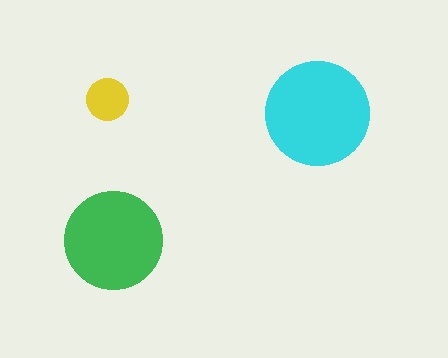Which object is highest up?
The yellow circle is topmost.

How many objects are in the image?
There are 3 objects in the image.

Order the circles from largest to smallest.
the cyan one, the green one, the yellow one.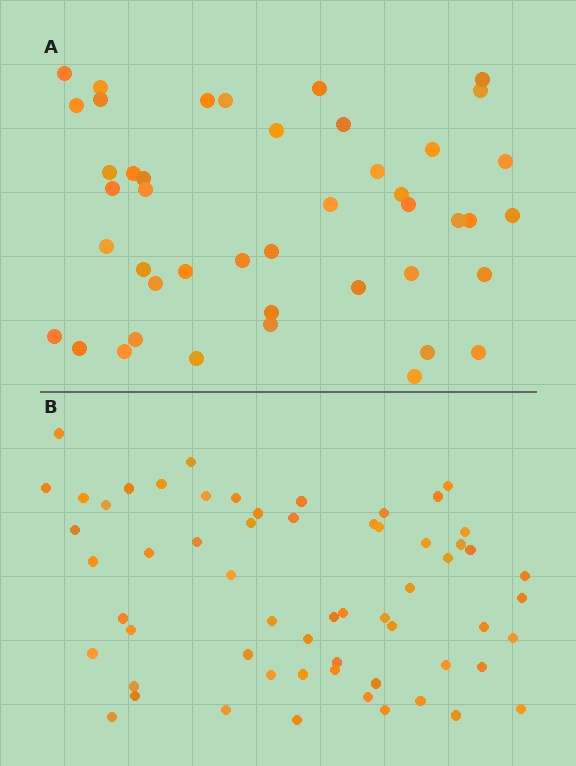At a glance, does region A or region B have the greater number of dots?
Region B (the bottom region) has more dots.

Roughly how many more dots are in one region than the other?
Region B has approximately 15 more dots than region A.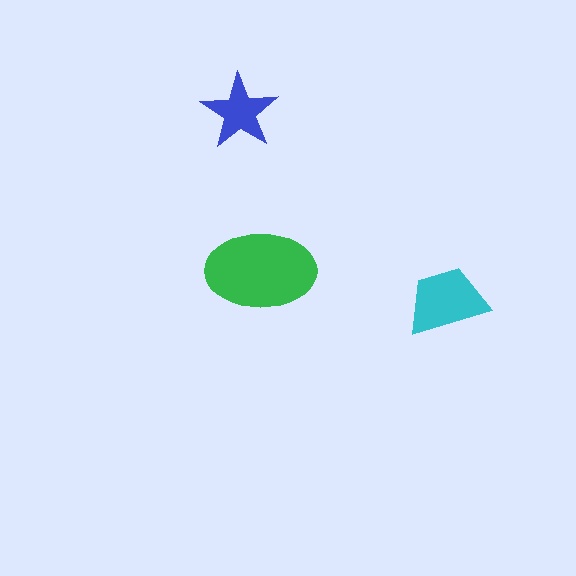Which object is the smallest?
The blue star.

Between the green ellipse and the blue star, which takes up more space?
The green ellipse.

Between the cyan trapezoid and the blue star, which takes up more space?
The cyan trapezoid.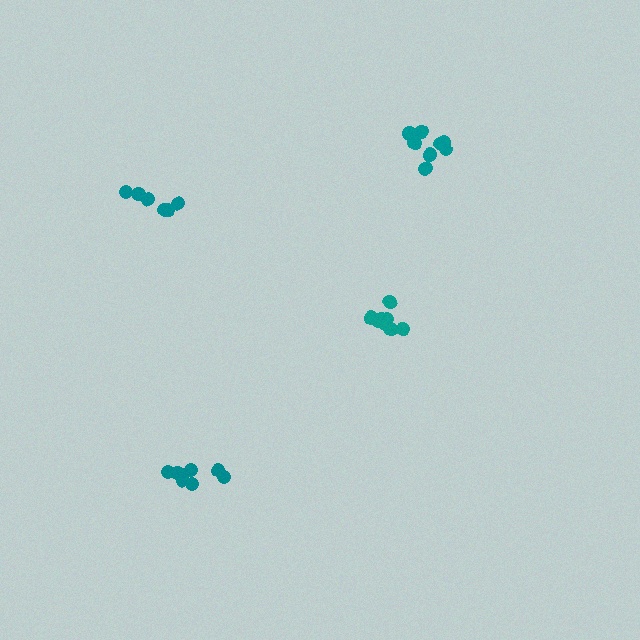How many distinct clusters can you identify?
There are 4 distinct clusters.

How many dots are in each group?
Group 1: 7 dots, Group 2: 6 dots, Group 3: 10 dots, Group 4: 10 dots (33 total).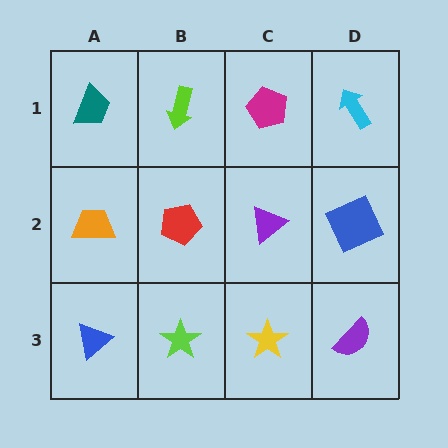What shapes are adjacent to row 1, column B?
A red pentagon (row 2, column B), a teal trapezoid (row 1, column A), a magenta pentagon (row 1, column C).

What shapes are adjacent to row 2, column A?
A teal trapezoid (row 1, column A), a blue triangle (row 3, column A), a red pentagon (row 2, column B).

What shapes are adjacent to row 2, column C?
A magenta pentagon (row 1, column C), a yellow star (row 3, column C), a red pentagon (row 2, column B), a blue square (row 2, column D).